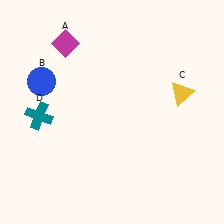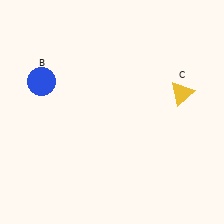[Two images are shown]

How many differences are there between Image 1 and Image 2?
There are 2 differences between the two images.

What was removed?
The magenta diamond (A), the teal cross (D) were removed in Image 2.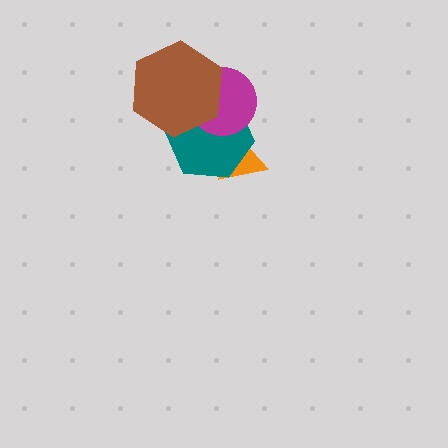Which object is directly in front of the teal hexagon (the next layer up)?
The magenta circle is directly in front of the teal hexagon.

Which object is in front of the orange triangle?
The teal hexagon is in front of the orange triangle.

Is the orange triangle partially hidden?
Yes, it is partially covered by another shape.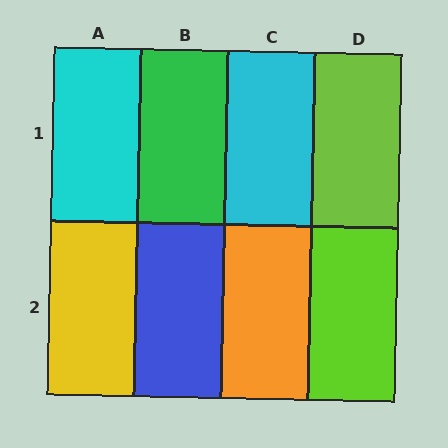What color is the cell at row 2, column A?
Yellow.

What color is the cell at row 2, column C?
Orange.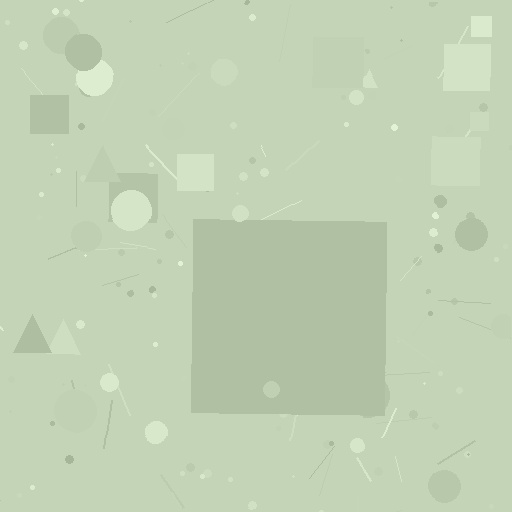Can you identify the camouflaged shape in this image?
The camouflaged shape is a square.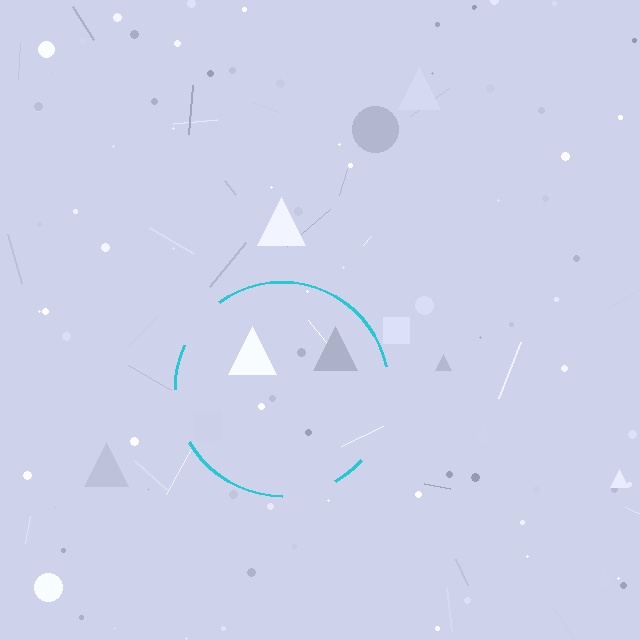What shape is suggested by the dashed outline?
The dashed outline suggests a circle.